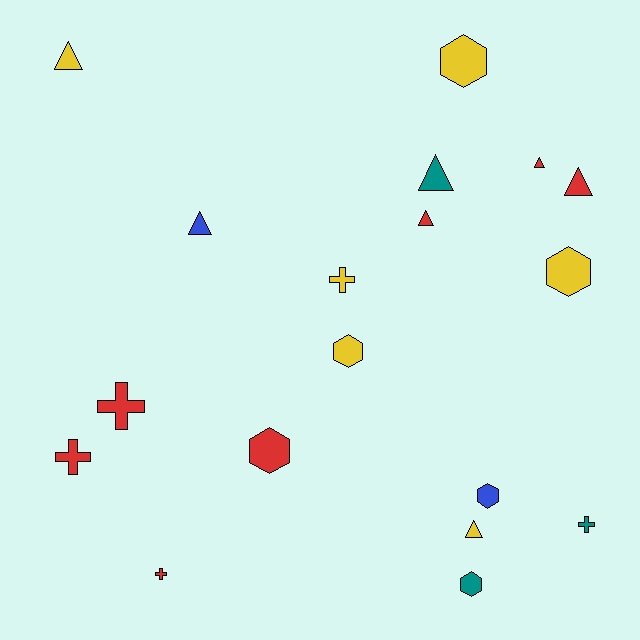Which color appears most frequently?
Red, with 7 objects.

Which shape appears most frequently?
Triangle, with 7 objects.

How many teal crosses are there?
There is 1 teal cross.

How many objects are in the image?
There are 18 objects.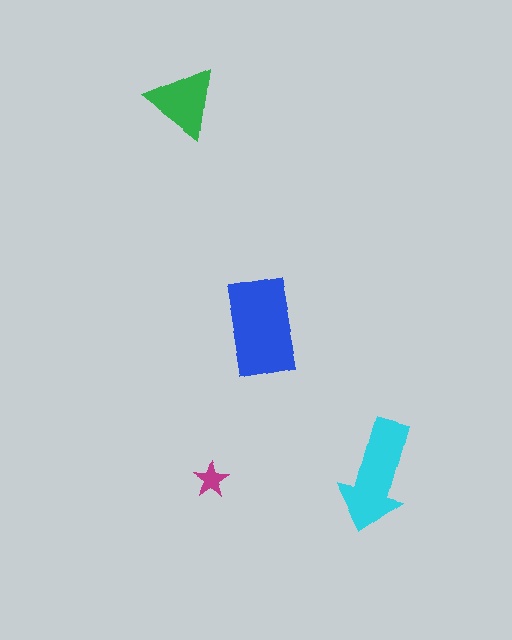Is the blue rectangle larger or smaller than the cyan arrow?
Larger.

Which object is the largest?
The blue rectangle.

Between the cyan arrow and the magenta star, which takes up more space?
The cyan arrow.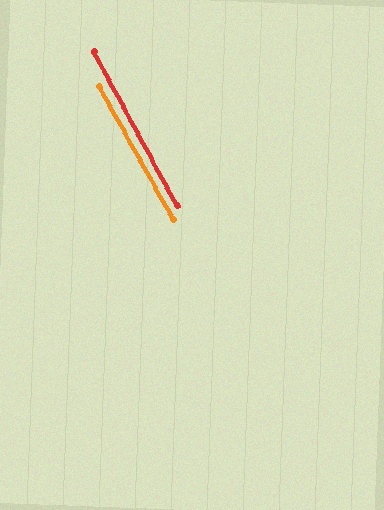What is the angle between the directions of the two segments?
Approximately 1 degree.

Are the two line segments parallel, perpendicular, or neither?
Parallel — their directions differ by only 0.7°.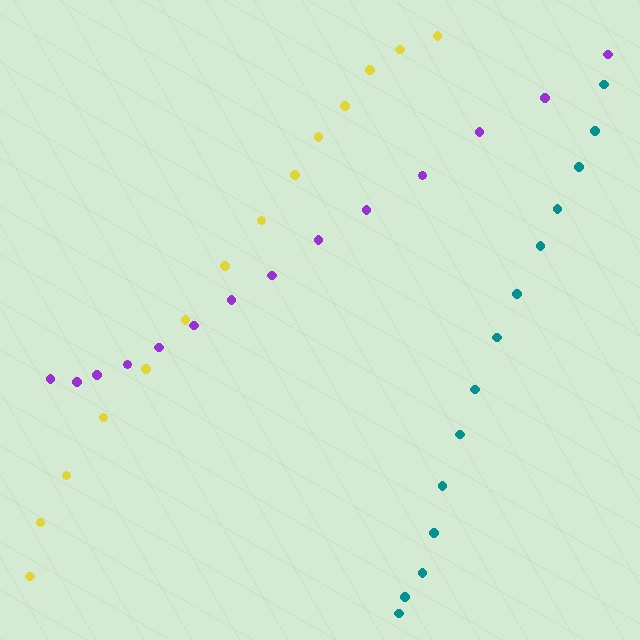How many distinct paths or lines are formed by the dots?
There are 3 distinct paths.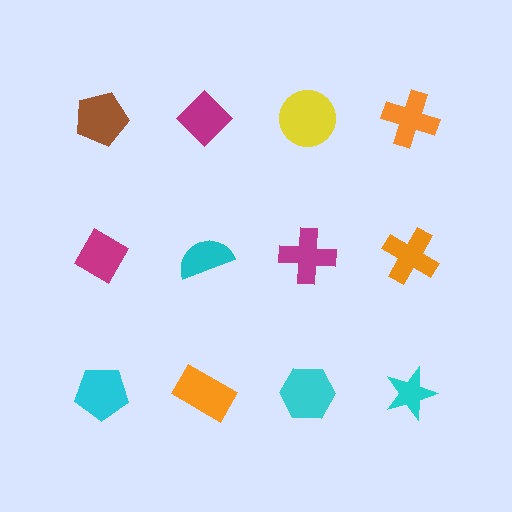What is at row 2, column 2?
A cyan semicircle.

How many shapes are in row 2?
4 shapes.